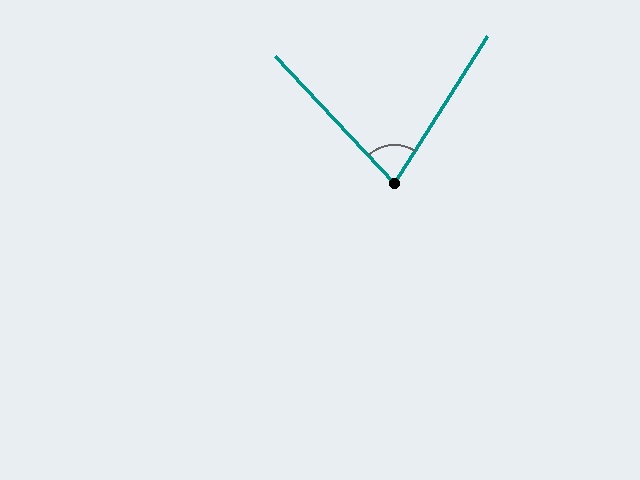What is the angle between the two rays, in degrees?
Approximately 75 degrees.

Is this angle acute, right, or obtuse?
It is acute.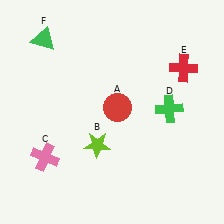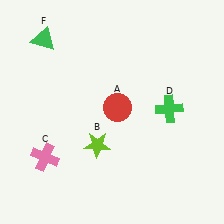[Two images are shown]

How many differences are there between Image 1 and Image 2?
There is 1 difference between the two images.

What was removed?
The red cross (E) was removed in Image 2.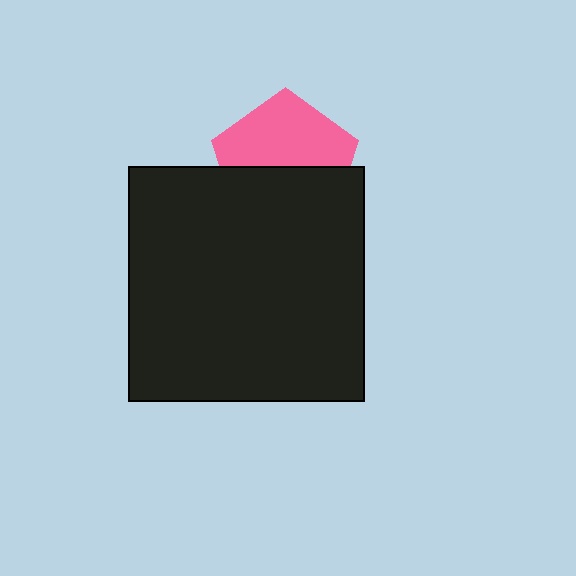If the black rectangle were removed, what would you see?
You would see the complete pink pentagon.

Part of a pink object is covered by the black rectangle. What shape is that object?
It is a pentagon.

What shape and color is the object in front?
The object in front is a black rectangle.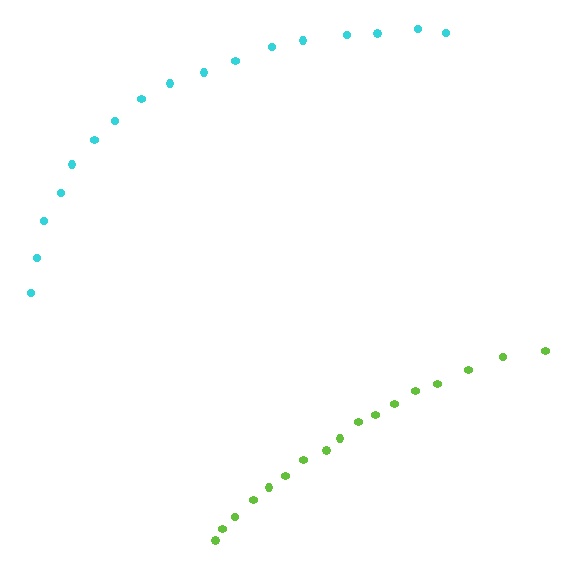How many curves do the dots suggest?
There are 2 distinct paths.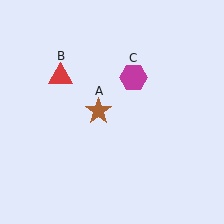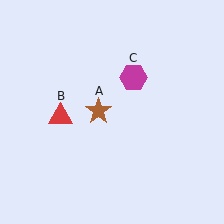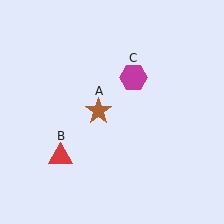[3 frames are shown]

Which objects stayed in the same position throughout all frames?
Brown star (object A) and magenta hexagon (object C) remained stationary.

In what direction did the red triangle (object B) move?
The red triangle (object B) moved down.